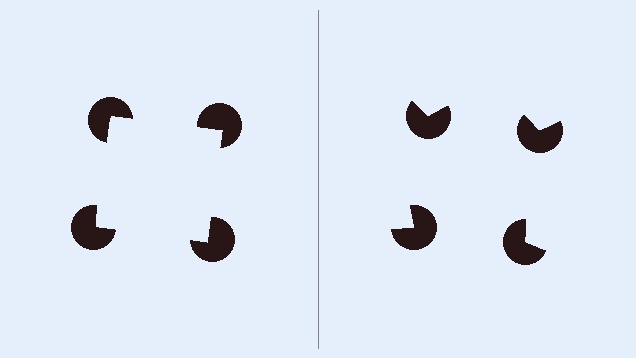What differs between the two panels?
The pac-man discs are positioned identically on both sides; only the wedge orientations differ. On the left they align to a square; on the right they are misaligned.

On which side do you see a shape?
An illusory square appears on the left side. On the right side the wedge cuts are rotated, so no coherent shape forms.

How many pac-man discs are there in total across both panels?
8 — 4 on each side.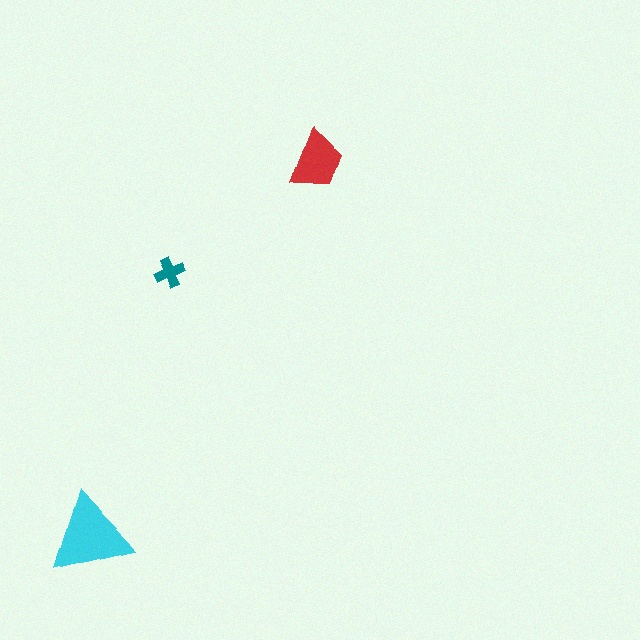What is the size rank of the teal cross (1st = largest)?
3rd.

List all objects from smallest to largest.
The teal cross, the red trapezoid, the cyan triangle.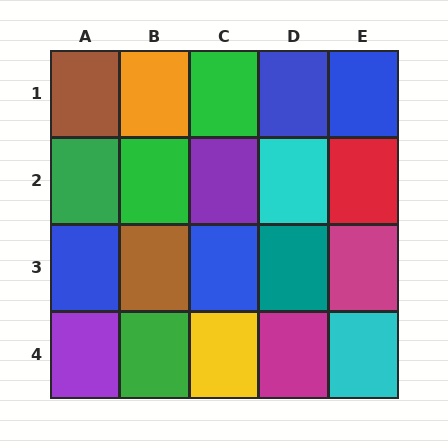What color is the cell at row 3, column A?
Blue.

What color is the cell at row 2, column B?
Green.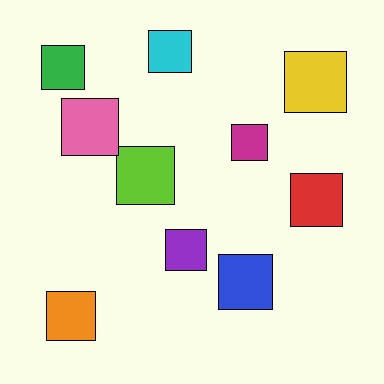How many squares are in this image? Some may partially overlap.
There are 10 squares.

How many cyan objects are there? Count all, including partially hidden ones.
There is 1 cyan object.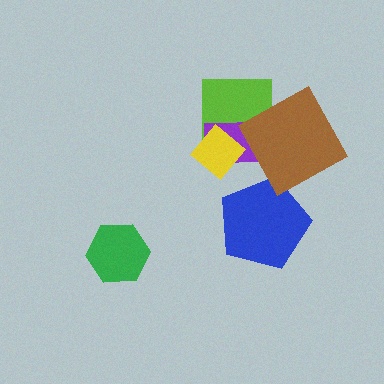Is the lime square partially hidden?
Yes, it is partially covered by another shape.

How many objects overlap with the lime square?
3 objects overlap with the lime square.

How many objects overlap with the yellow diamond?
2 objects overlap with the yellow diamond.